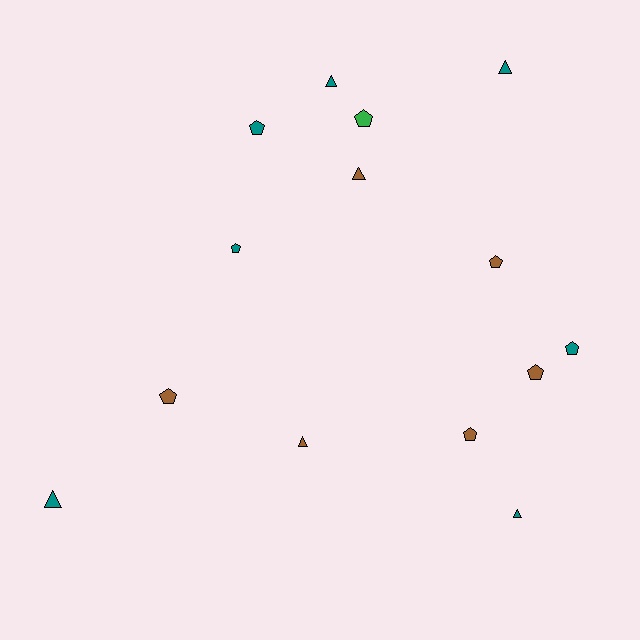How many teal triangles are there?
There are 4 teal triangles.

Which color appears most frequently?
Teal, with 7 objects.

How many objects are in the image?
There are 14 objects.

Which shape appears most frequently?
Pentagon, with 8 objects.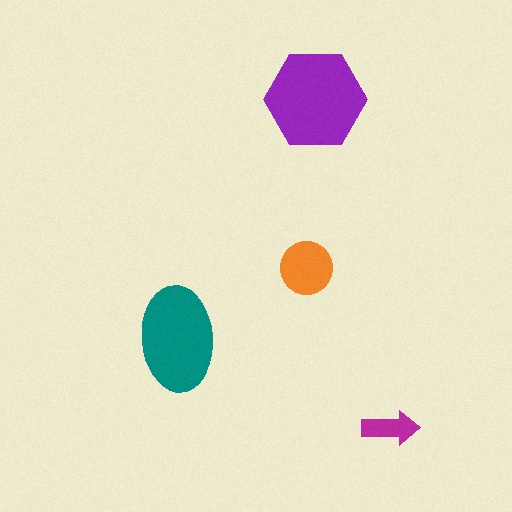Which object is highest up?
The purple hexagon is topmost.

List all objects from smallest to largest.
The magenta arrow, the orange circle, the teal ellipse, the purple hexagon.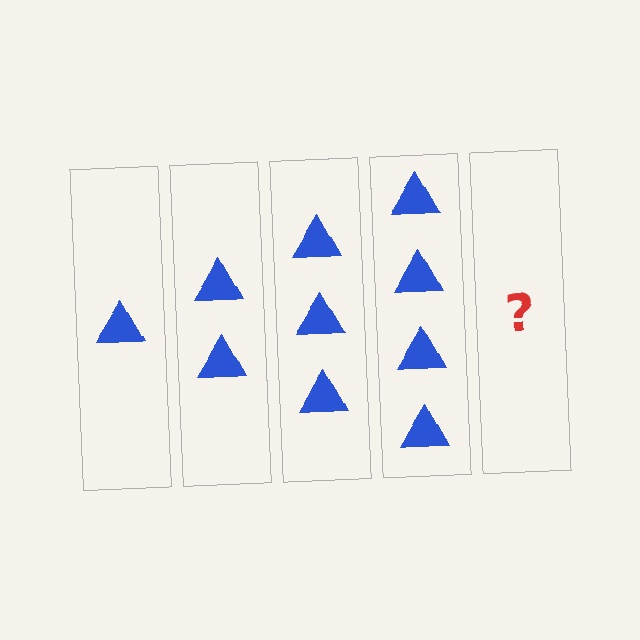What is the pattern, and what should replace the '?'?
The pattern is that each step adds one more triangle. The '?' should be 5 triangles.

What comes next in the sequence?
The next element should be 5 triangles.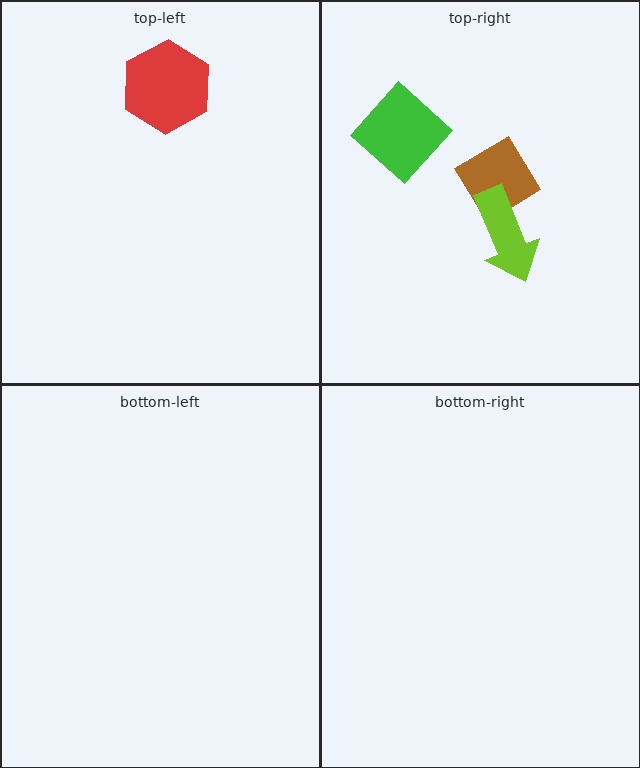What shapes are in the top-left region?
The red hexagon.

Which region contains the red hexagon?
The top-left region.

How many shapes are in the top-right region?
3.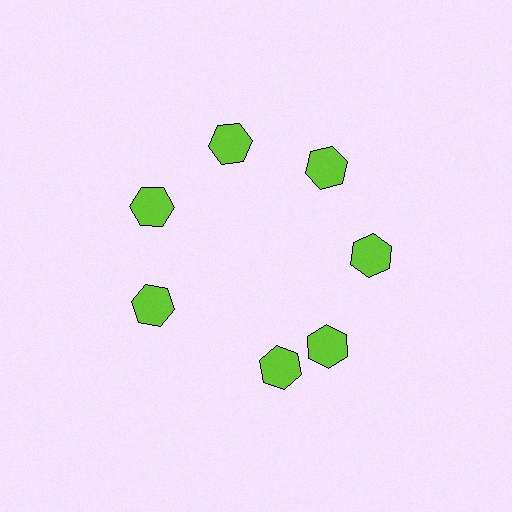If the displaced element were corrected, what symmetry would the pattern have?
It would have 7-fold rotational symmetry — the pattern would map onto itself every 51 degrees.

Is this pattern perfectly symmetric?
No. The 7 lime hexagons are arranged in a ring, but one element near the 6 o'clock position is rotated out of alignment along the ring, breaking the 7-fold rotational symmetry.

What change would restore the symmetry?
The symmetry would be restored by rotating it back into even spacing with its neighbors so that all 7 hexagons sit at equal angles and equal distance from the center.